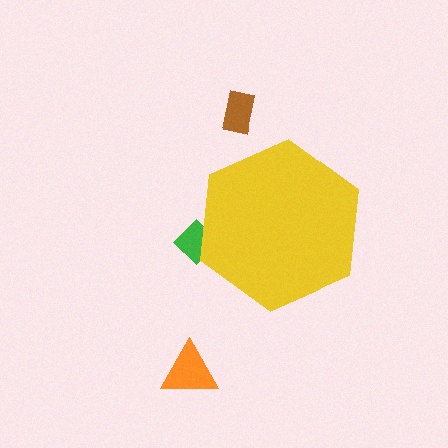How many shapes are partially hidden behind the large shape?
1 shape is partially hidden.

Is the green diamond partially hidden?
Yes, the green diamond is partially hidden behind the yellow hexagon.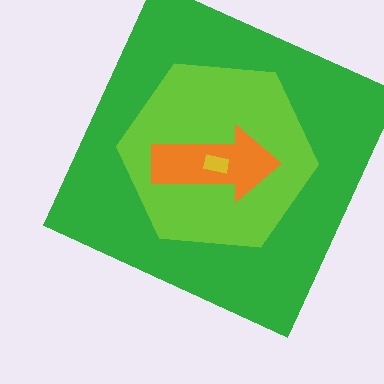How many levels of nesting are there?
4.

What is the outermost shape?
The green square.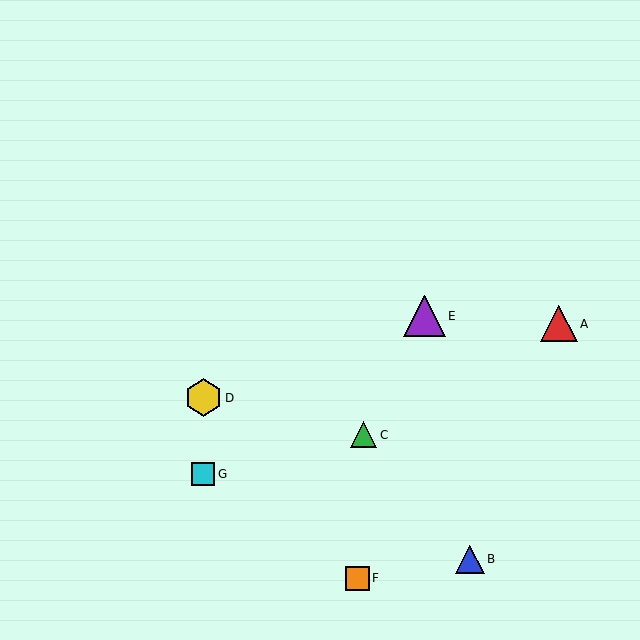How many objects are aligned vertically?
2 objects (D, G) are aligned vertically.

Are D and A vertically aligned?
No, D is at x≈203 and A is at x≈559.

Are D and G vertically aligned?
Yes, both are at x≈203.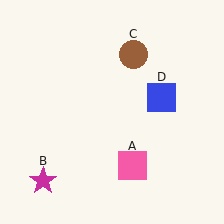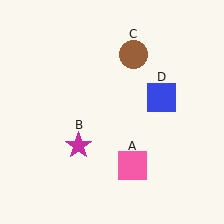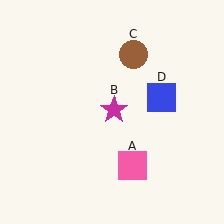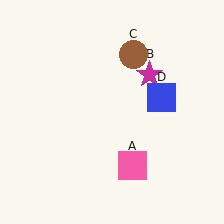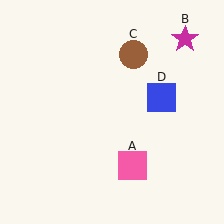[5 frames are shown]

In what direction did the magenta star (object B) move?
The magenta star (object B) moved up and to the right.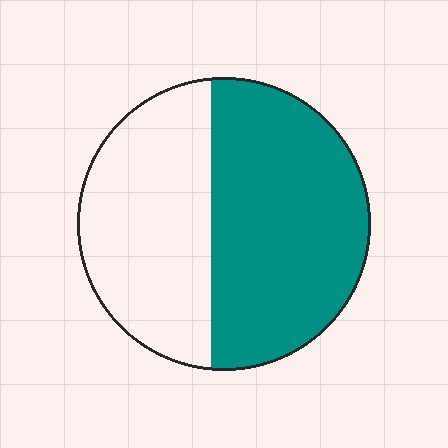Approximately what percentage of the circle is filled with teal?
Approximately 55%.